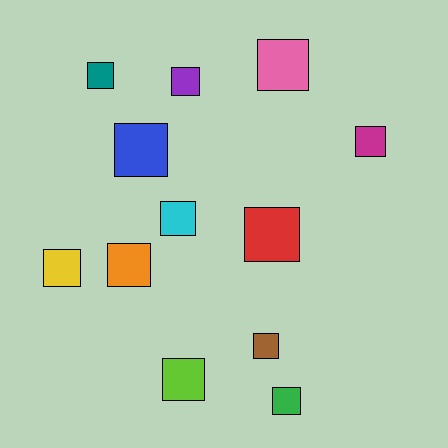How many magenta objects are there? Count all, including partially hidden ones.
There is 1 magenta object.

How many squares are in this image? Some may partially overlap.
There are 12 squares.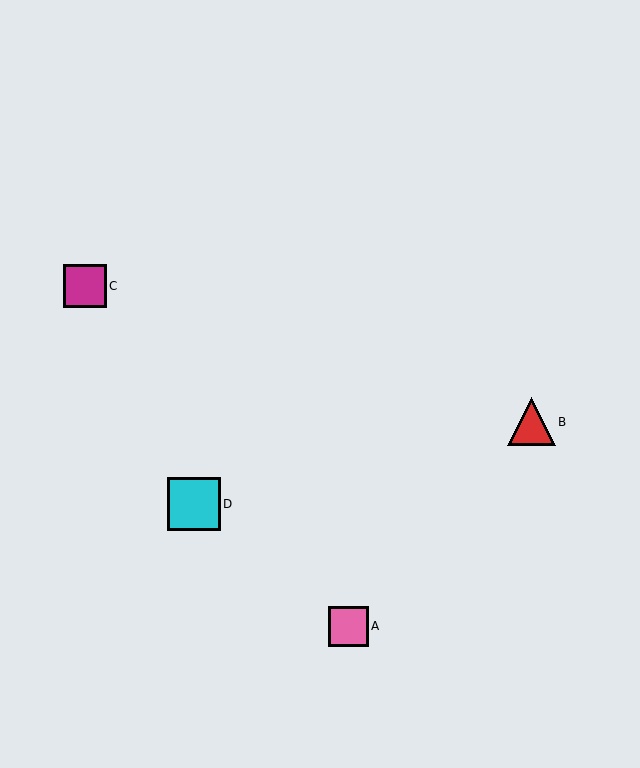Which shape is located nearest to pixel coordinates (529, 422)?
The red triangle (labeled B) at (531, 422) is nearest to that location.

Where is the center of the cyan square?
The center of the cyan square is at (194, 504).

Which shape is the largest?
The cyan square (labeled D) is the largest.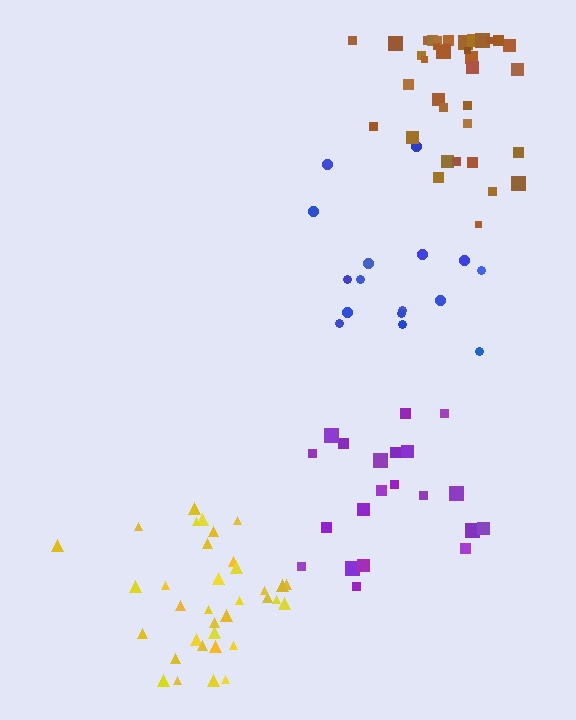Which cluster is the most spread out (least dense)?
Blue.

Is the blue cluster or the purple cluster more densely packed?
Purple.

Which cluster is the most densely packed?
Yellow.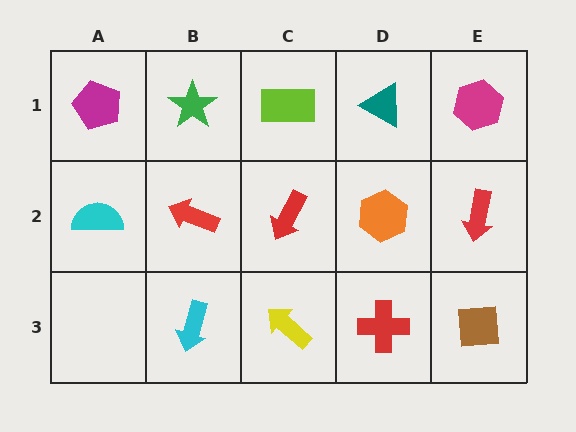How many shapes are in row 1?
5 shapes.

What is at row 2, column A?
A cyan semicircle.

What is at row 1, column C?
A lime rectangle.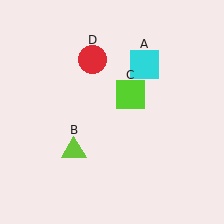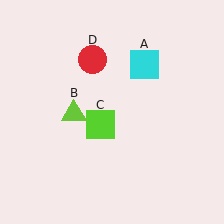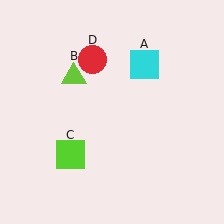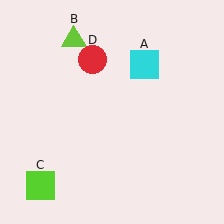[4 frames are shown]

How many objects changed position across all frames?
2 objects changed position: lime triangle (object B), lime square (object C).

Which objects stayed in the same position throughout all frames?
Cyan square (object A) and red circle (object D) remained stationary.